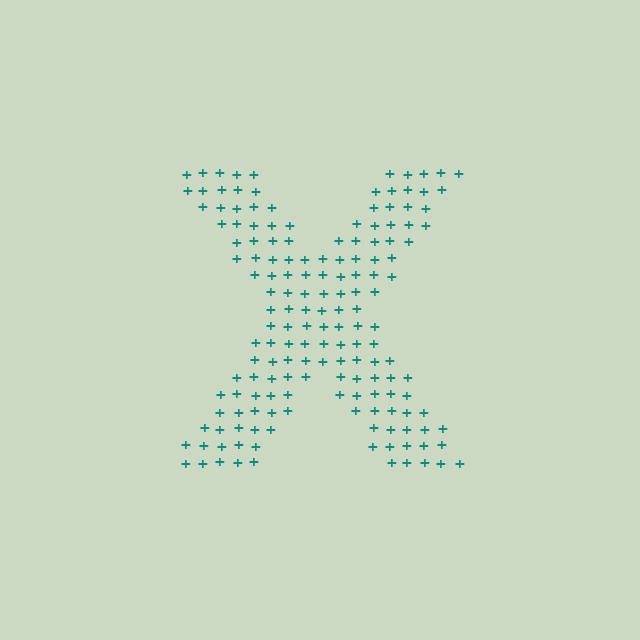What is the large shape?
The large shape is the letter X.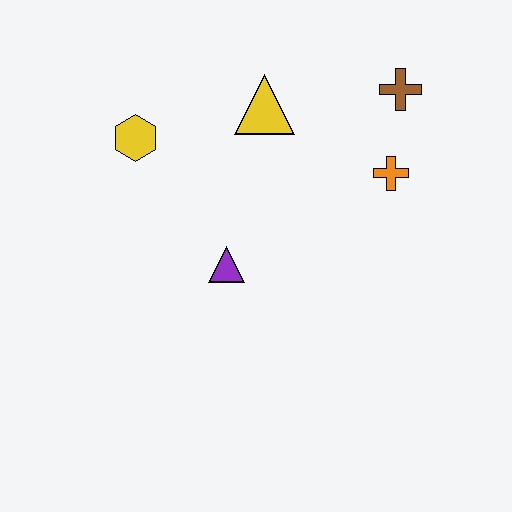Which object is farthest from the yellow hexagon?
The brown cross is farthest from the yellow hexagon.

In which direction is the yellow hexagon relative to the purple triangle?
The yellow hexagon is above the purple triangle.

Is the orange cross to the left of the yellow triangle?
No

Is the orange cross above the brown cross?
No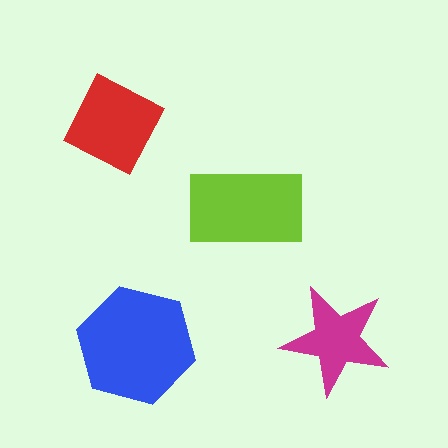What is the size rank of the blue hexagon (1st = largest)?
1st.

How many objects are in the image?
There are 4 objects in the image.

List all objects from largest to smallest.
The blue hexagon, the lime rectangle, the red square, the magenta star.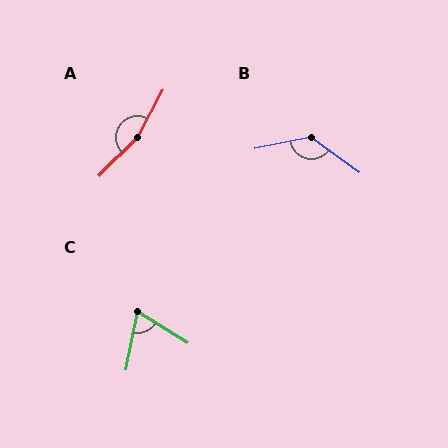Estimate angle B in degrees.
Approximately 132 degrees.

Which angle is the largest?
A, at approximately 163 degrees.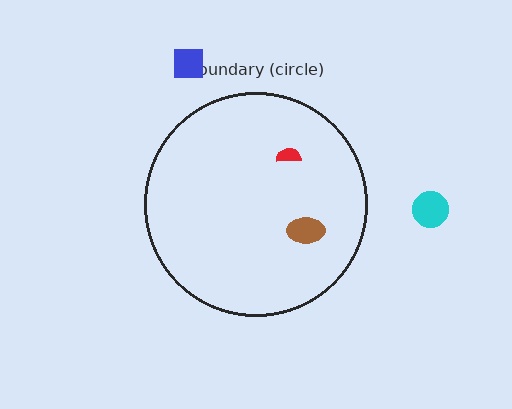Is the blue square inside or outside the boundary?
Outside.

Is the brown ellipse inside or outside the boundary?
Inside.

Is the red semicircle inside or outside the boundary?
Inside.